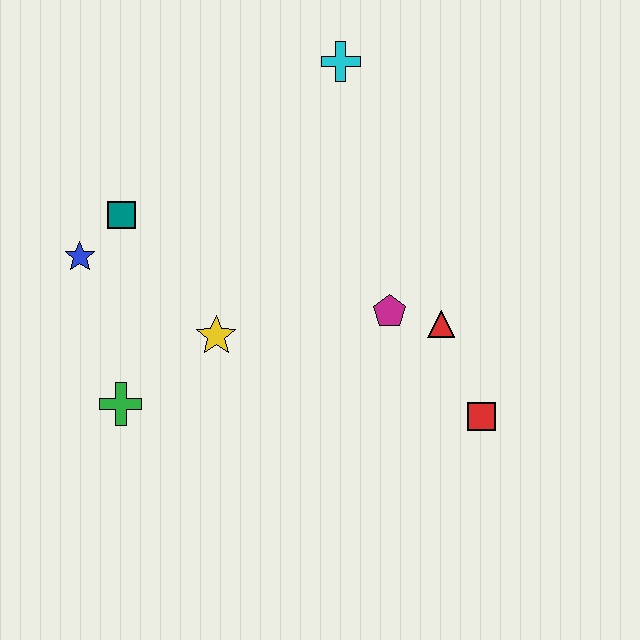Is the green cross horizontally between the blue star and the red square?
Yes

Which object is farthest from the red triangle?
The blue star is farthest from the red triangle.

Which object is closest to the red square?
The red triangle is closest to the red square.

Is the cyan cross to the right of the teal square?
Yes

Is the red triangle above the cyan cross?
No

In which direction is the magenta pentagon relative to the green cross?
The magenta pentagon is to the right of the green cross.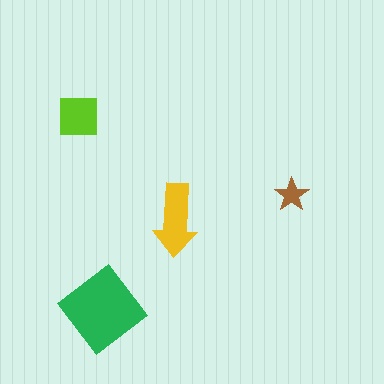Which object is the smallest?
The brown star.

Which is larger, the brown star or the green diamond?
The green diamond.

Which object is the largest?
The green diamond.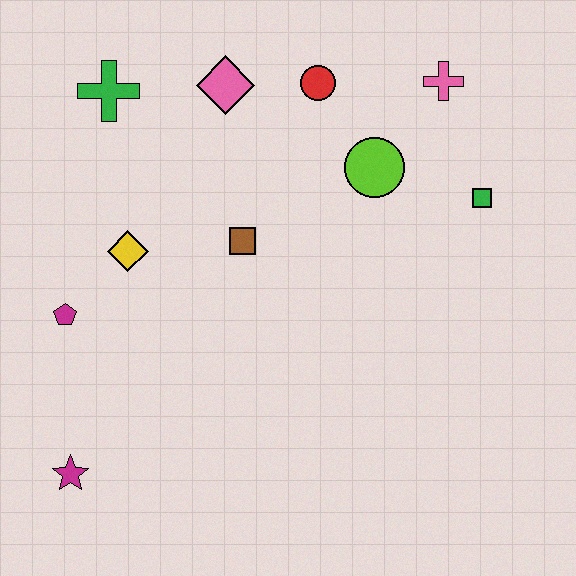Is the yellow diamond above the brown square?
No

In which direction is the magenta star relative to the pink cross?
The magenta star is below the pink cross.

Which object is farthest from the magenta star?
The pink cross is farthest from the magenta star.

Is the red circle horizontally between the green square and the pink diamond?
Yes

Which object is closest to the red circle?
The pink diamond is closest to the red circle.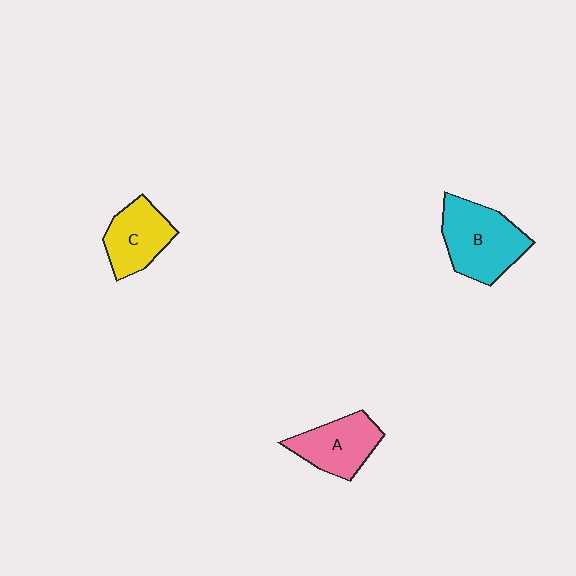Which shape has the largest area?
Shape B (cyan).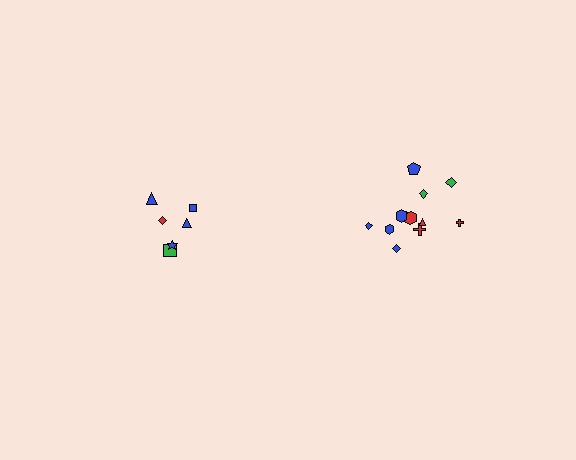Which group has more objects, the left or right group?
The right group.